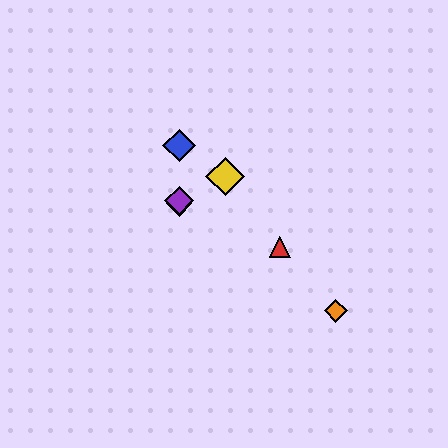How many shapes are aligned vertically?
3 shapes (the blue diamond, the green diamond, the purple diamond) are aligned vertically.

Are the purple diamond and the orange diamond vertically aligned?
No, the purple diamond is at x≈179 and the orange diamond is at x≈336.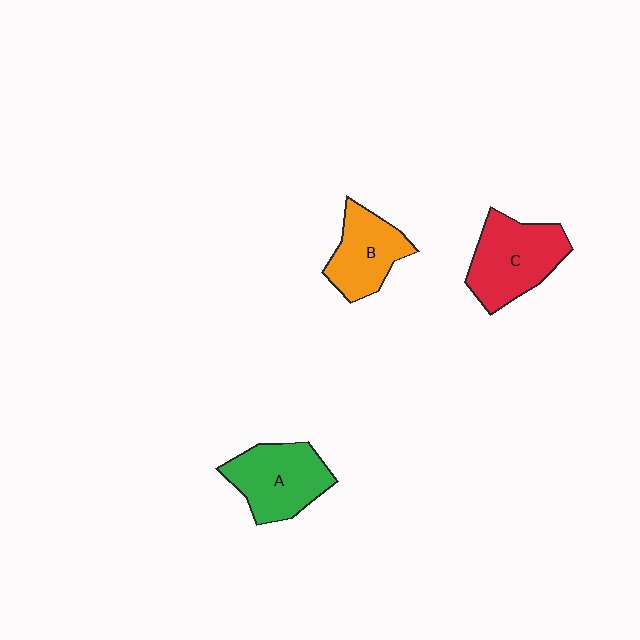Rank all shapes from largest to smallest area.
From largest to smallest: C (red), A (green), B (orange).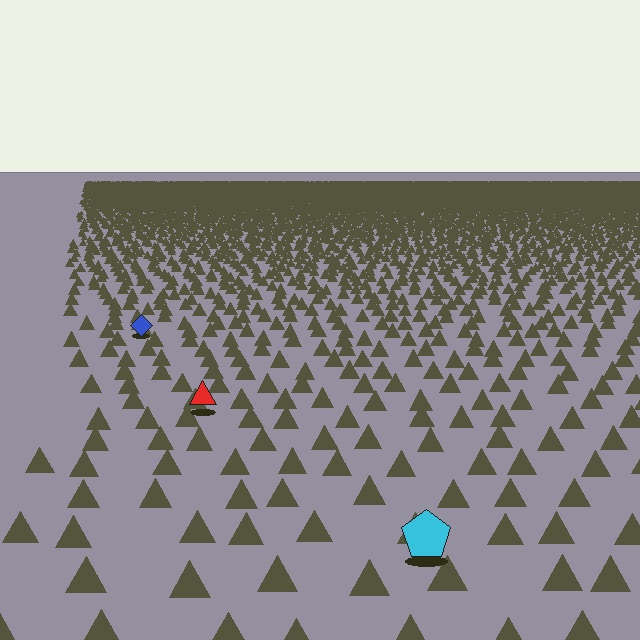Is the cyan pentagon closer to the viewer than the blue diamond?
Yes. The cyan pentagon is closer — you can tell from the texture gradient: the ground texture is coarser near it.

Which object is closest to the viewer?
The cyan pentagon is closest. The texture marks near it are larger and more spread out.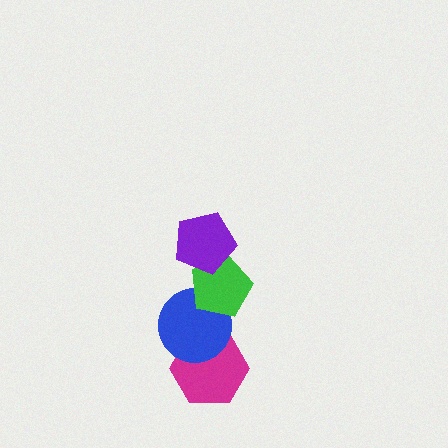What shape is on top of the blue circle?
The green pentagon is on top of the blue circle.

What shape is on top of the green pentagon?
The purple pentagon is on top of the green pentagon.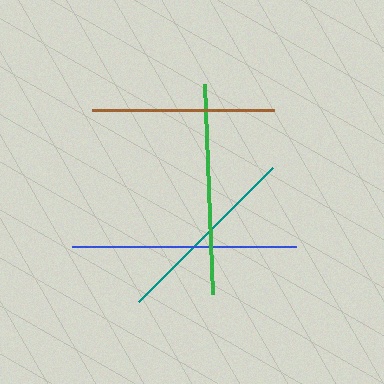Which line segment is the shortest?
The brown line is the shortest at approximately 182 pixels.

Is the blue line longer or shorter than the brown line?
The blue line is longer than the brown line.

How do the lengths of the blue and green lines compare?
The blue and green lines are approximately the same length.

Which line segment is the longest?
The blue line is the longest at approximately 225 pixels.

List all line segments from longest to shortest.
From longest to shortest: blue, green, teal, brown.